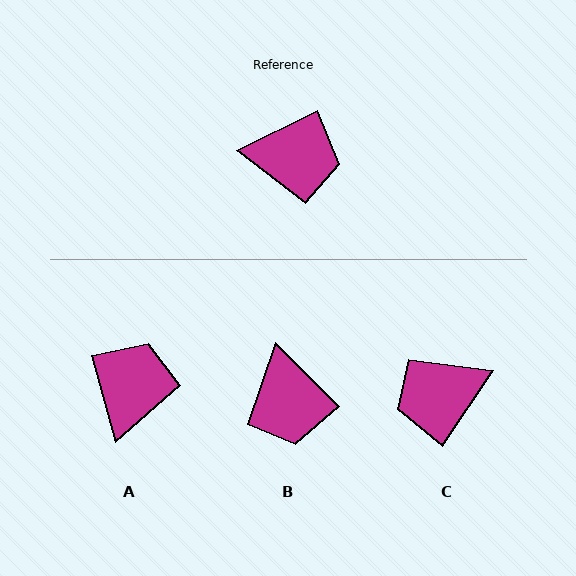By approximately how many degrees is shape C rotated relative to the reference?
Approximately 151 degrees clockwise.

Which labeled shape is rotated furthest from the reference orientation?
C, about 151 degrees away.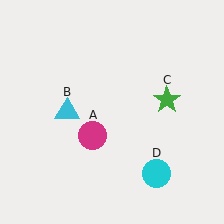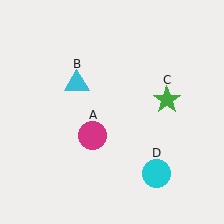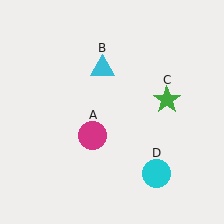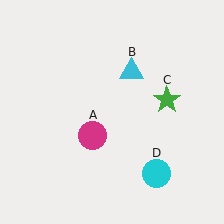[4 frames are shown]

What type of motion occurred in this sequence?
The cyan triangle (object B) rotated clockwise around the center of the scene.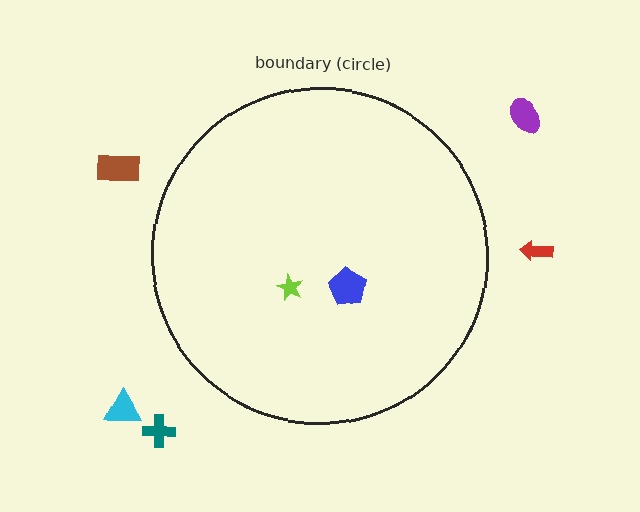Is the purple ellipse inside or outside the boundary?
Outside.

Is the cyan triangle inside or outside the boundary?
Outside.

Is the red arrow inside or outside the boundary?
Outside.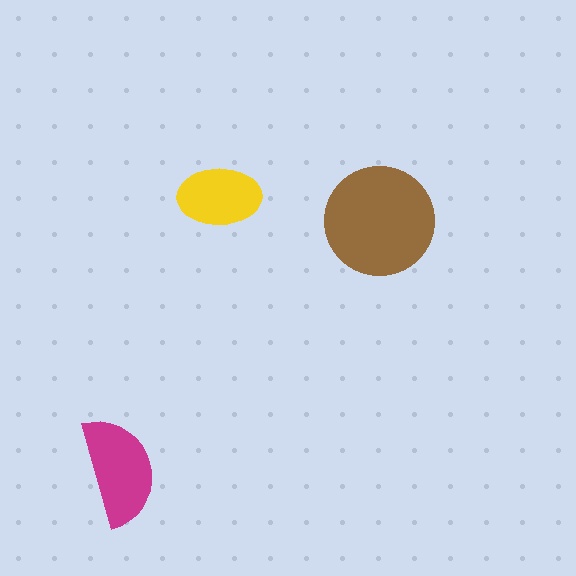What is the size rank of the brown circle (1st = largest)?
1st.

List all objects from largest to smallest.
The brown circle, the magenta semicircle, the yellow ellipse.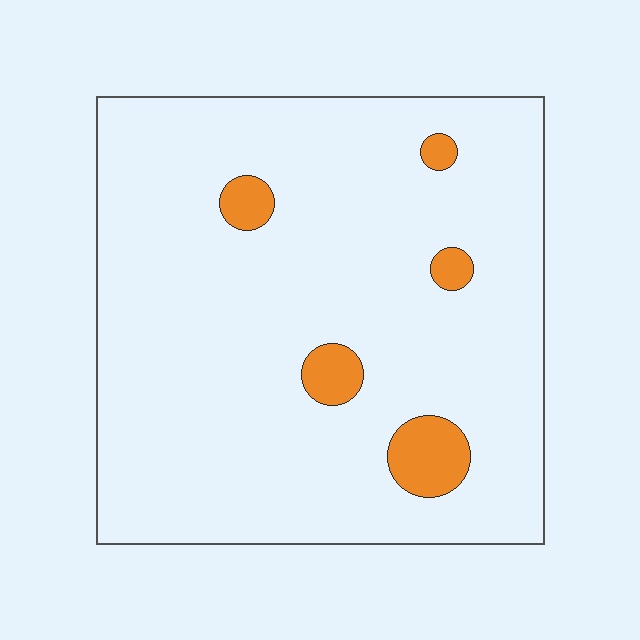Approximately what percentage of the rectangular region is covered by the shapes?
Approximately 5%.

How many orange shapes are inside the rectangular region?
5.